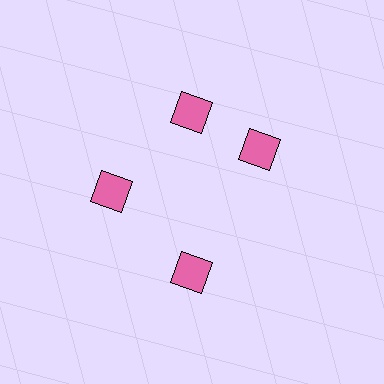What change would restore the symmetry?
The symmetry would be restored by rotating it back into even spacing with its neighbors so that all 4 diamonds sit at equal angles and equal distance from the center.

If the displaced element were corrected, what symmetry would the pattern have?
It would have 4-fold rotational symmetry — the pattern would map onto itself every 90 degrees.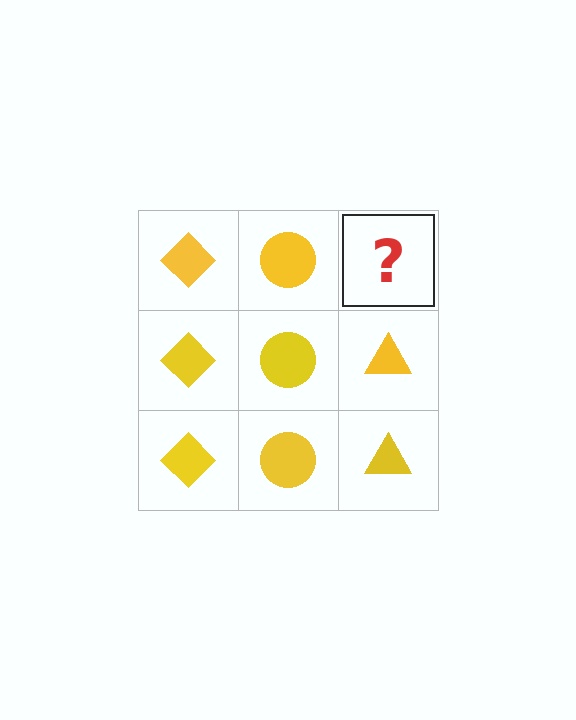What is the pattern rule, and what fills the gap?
The rule is that each column has a consistent shape. The gap should be filled with a yellow triangle.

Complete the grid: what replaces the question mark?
The question mark should be replaced with a yellow triangle.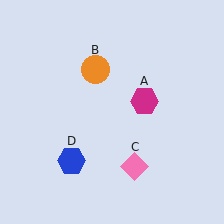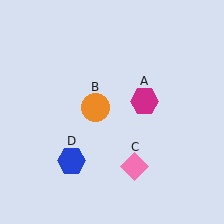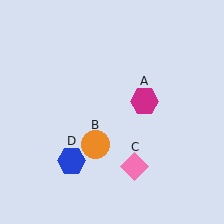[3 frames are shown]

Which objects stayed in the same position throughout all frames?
Magenta hexagon (object A) and pink diamond (object C) and blue hexagon (object D) remained stationary.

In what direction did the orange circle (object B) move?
The orange circle (object B) moved down.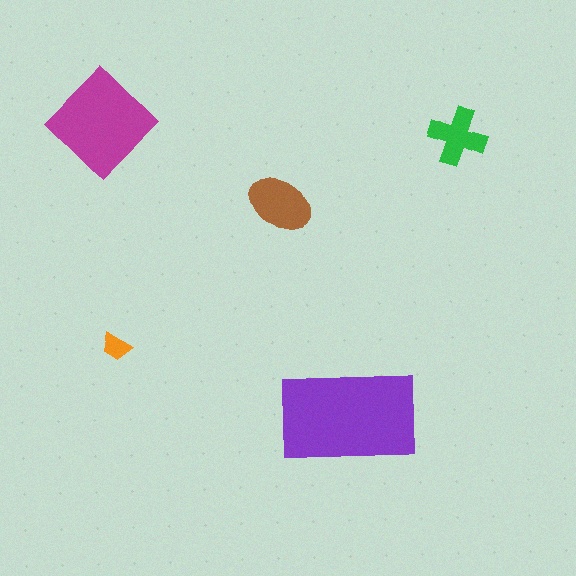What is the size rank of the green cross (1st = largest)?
4th.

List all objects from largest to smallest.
The purple rectangle, the magenta diamond, the brown ellipse, the green cross, the orange trapezoid.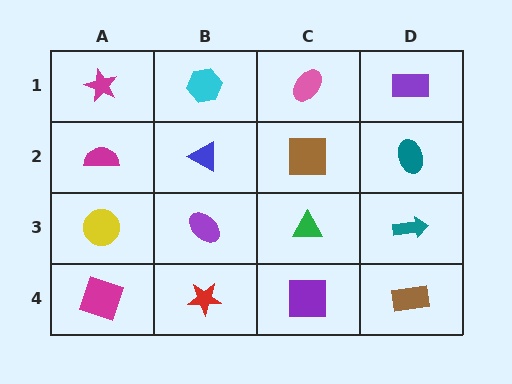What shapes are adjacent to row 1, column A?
A magenta semicircle (row 2, column A), a cyan hexagon (row 1, column B).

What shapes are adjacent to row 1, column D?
A teal ellipse (row 2, column D), a pink ellipse (row 1, column C).